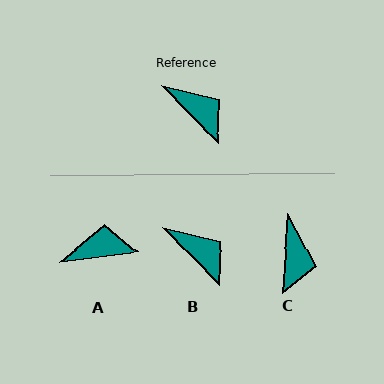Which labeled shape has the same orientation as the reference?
B.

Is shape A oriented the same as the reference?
No, it is off by about 53 degrees.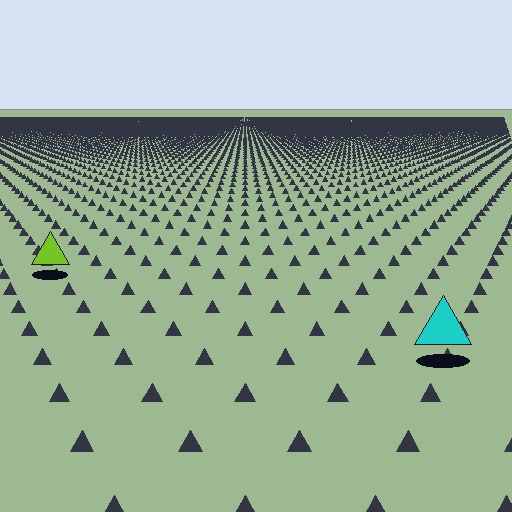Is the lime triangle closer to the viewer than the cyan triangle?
No. The cyan triangle is closer — you can tell from the texture gradient: the ground texture is coarser near it.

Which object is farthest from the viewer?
The lime triangle is farthest from the viewer. It appears smaller and the ground texture around it is denser.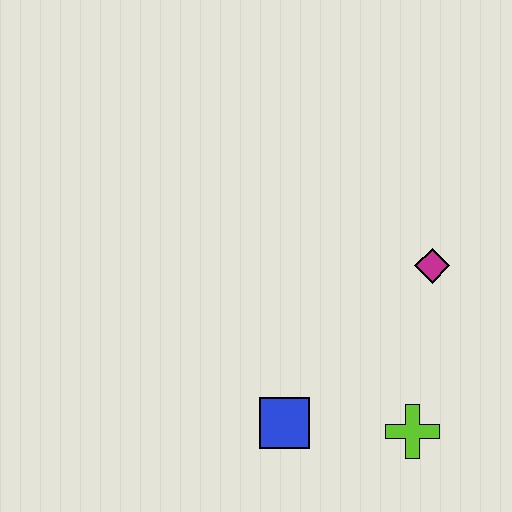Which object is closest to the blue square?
The lime cross is closest to the blue square.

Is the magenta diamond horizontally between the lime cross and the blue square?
No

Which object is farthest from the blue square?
The magenta diamond is farthest from the blue square.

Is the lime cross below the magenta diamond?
Yes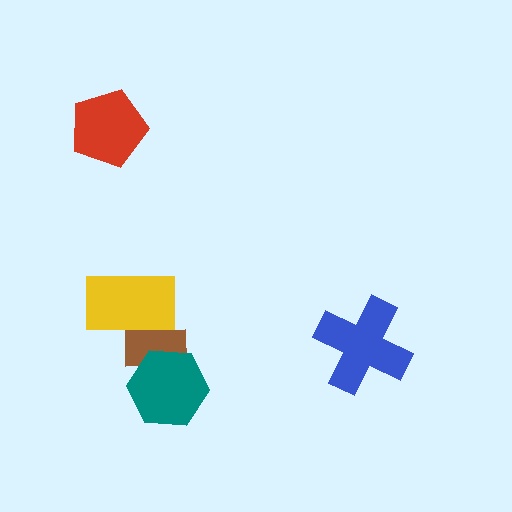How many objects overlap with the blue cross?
0 objects overlap with the blue cross.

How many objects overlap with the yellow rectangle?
1 object overlaps with the yellow rectangle.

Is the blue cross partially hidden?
No, no other shape covers it.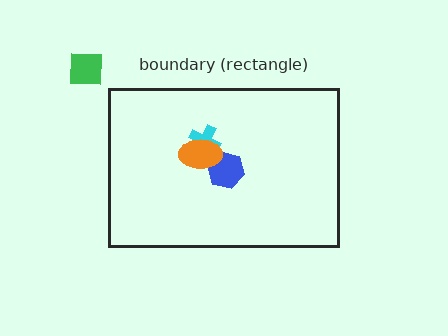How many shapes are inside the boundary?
3 inside, 1 outside.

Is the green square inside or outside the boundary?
Outside.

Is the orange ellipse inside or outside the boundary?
Inside.